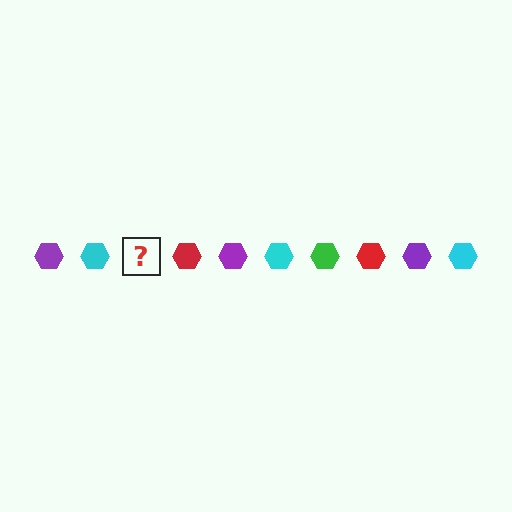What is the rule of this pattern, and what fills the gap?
The rule is that the pattern cycles through purple, cyan, green, red hexagons. The gap should be filled with a green hexagon.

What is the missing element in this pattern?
The missing element is a green hexagon.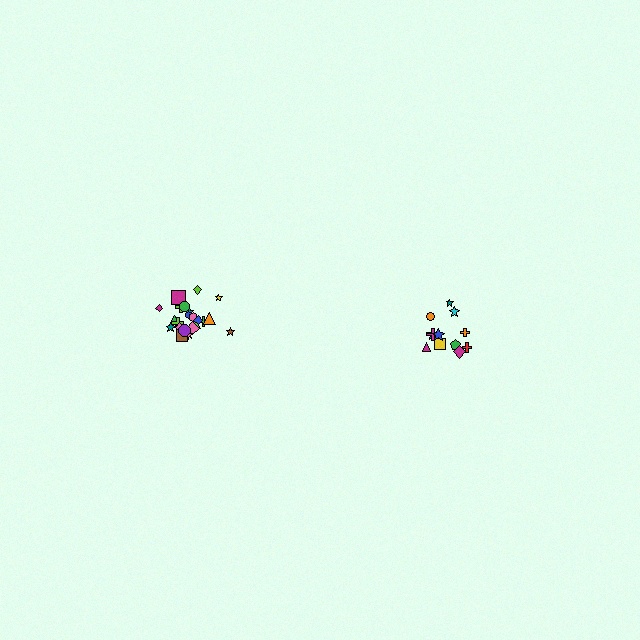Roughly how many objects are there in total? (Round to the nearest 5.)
Roughly 35 objects in total.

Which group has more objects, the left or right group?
The left group.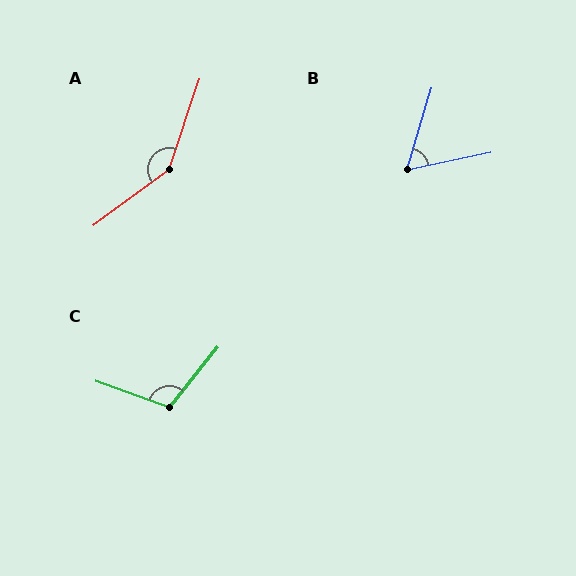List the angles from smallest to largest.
B (62°), C (109°), A (145°).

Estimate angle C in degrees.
Approximately 109 degrees.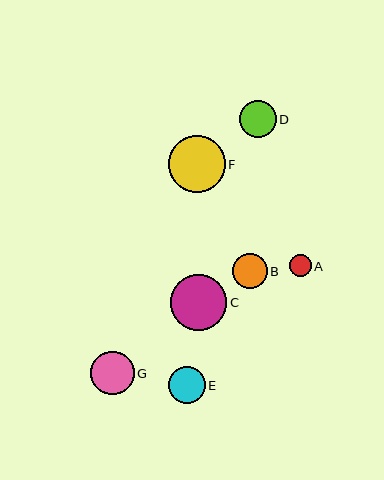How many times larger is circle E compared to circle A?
Circle E is approximately 1.7 times the size of circle A.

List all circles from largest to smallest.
From largest to smallest: F, C, G, E, D, B, A.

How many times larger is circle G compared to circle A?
Circle G is approximately 2.0 times the size of circle A.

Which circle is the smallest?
Circle A is the smallest with a size of approximately 21 pixels.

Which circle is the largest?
Circle F is the largest with a size of approximately 57 pixels.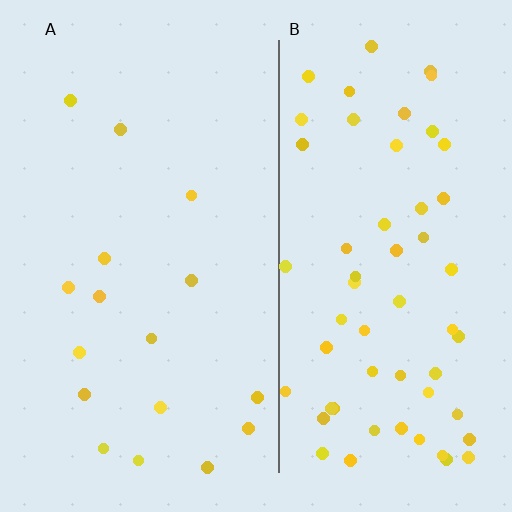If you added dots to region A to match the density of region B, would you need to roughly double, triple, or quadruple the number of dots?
Approximately quadruple.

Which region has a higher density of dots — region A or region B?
B (the right).